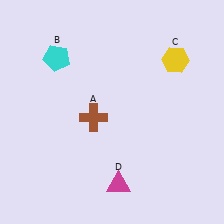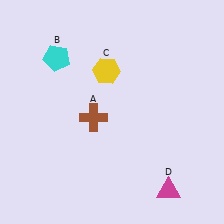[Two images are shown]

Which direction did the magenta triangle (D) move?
The magenta triangle (D) moved right.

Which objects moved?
The objects that moved are: the yellow hexagon (C), the magenta triangle (D).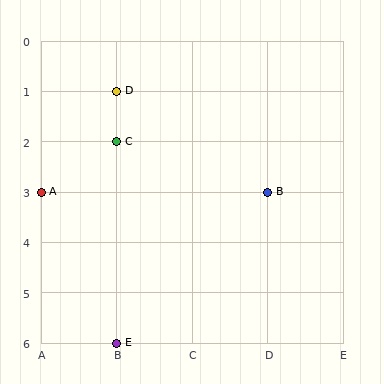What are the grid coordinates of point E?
Point E is at grid coordinates (B, 6).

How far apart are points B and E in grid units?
Points B and E are 2 columns and 3 rows apart (about 3.6 grid units diagonally).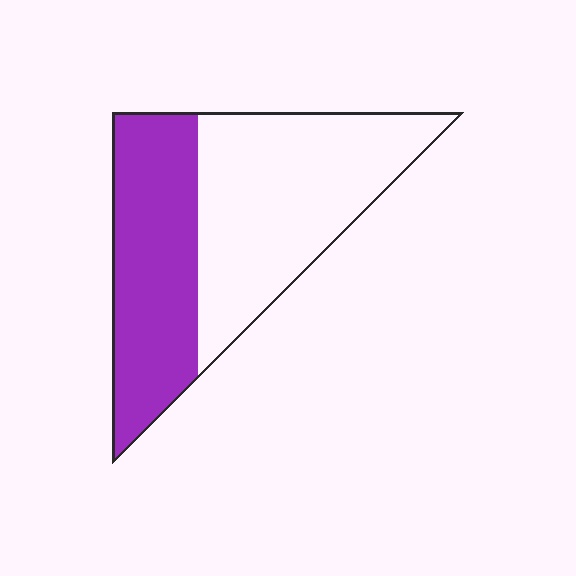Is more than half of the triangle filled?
No.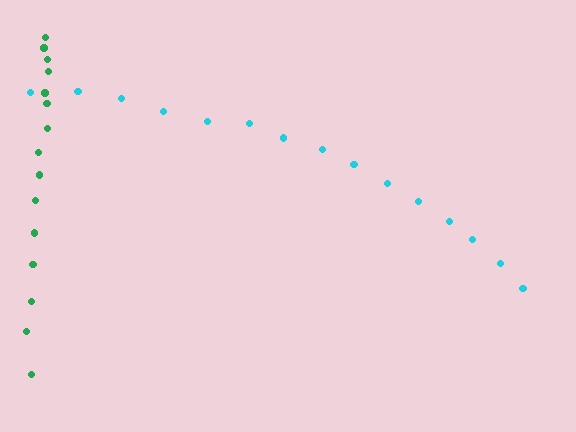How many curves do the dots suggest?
There are 2 distinct paths.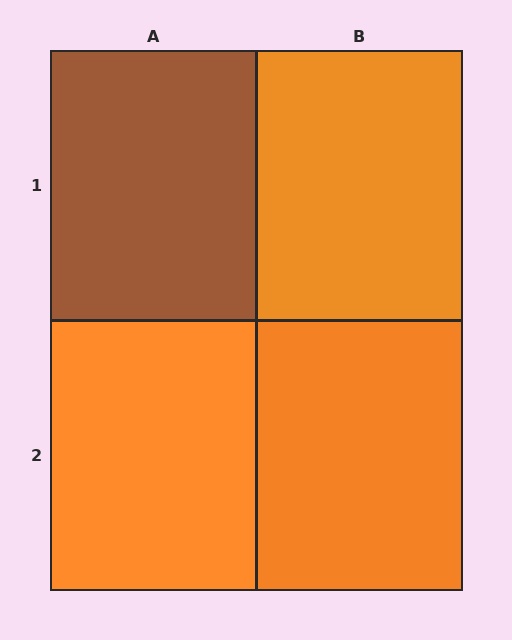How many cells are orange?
3 cells are orange.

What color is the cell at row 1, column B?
Orange.